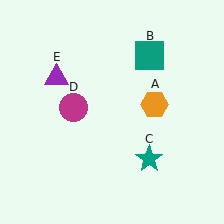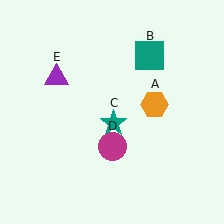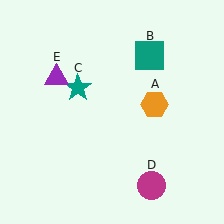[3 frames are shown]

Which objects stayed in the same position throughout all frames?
Orange hexagon (object A) and teal square (object B) and purple triangle (object E) remained stationary.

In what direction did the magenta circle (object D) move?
The magenta circle (object D) moved down and to the right.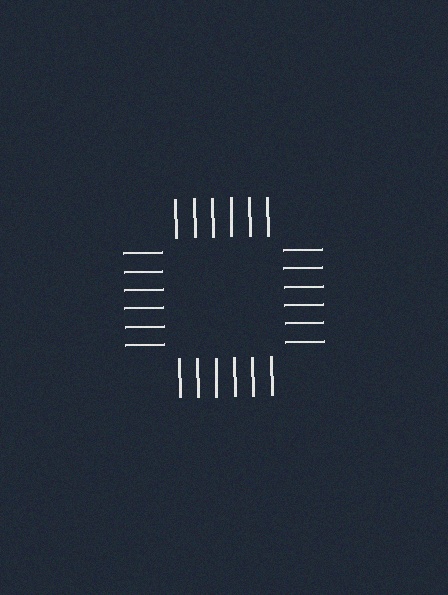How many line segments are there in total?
24 — 6 along each of the 4 edges.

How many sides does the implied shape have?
4 sides — the line-ends trace a square.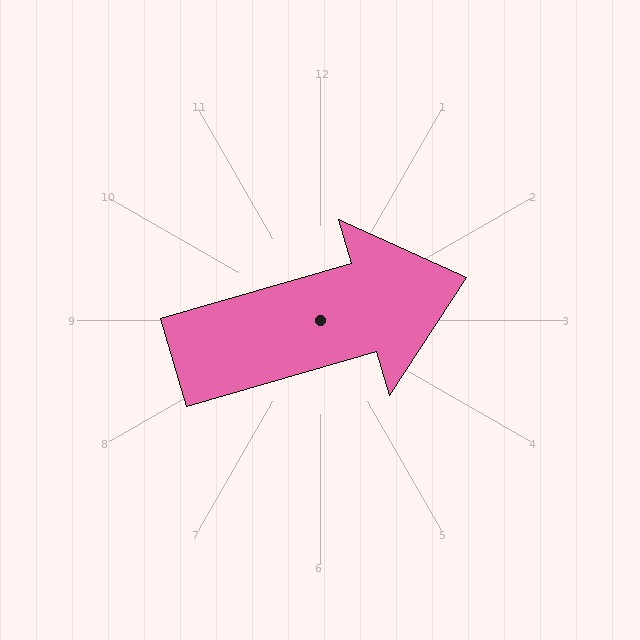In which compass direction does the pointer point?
East.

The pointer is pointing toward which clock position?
Roughly 2 o'clock.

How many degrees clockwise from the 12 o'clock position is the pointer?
Approximately 74 degrees.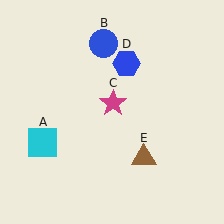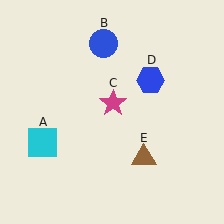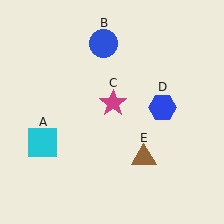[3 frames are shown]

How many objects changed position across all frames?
1 object changed position: blue hexagon (object D).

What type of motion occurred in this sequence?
The blue hexagon (object D) rotated clockwise around the center of the scene.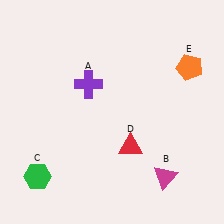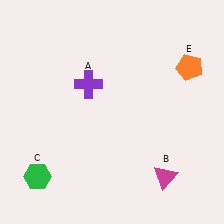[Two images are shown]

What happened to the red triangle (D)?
The red triangle (D) was removed in Image 2. It was in the bottom-right area of Image 1.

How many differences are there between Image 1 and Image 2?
There is 1 difference between the two images.